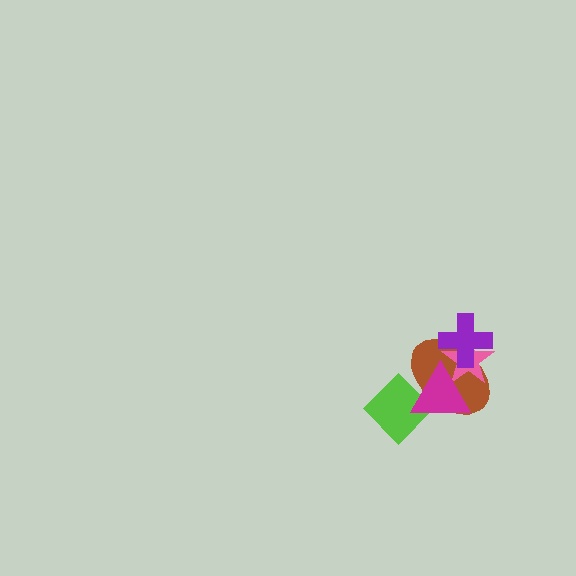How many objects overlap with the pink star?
3 objects overlap with the pink star.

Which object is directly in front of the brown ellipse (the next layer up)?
The pink star is directly in front of the brown ellipse.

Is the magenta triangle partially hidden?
No, no other shape covers it.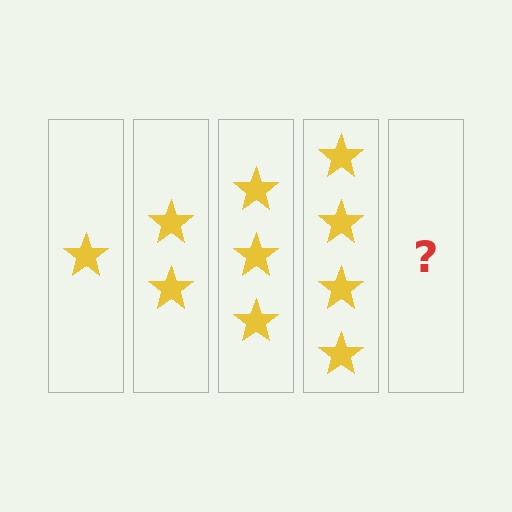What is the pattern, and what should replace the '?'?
The pattern is that each step adds one more star. The '?' should be 5 stars.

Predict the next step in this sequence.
The next step is 5 stars.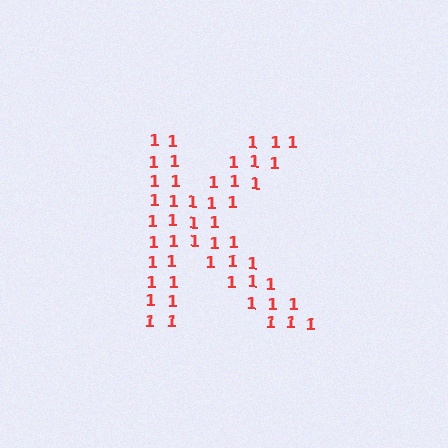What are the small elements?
The small elements are digit 1's.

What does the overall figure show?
The overall figure shows the letter K.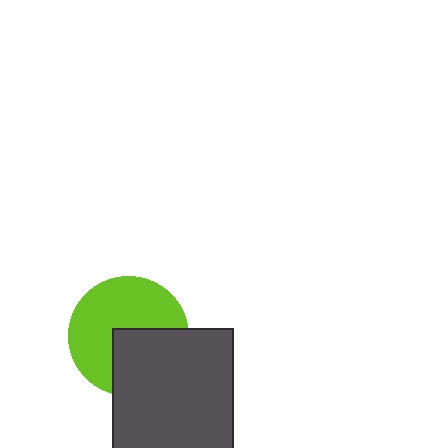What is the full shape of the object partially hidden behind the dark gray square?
The partially hidden object is a lime circle.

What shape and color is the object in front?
The object in front is a dark gray square.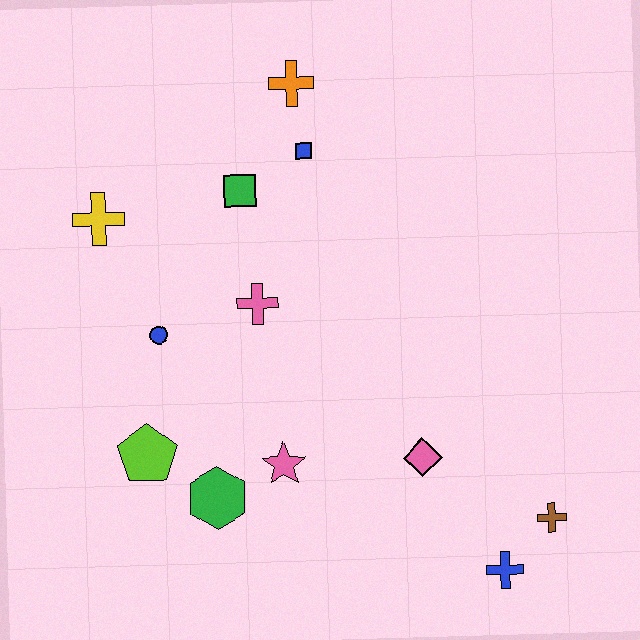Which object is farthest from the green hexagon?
The orange cross is farthest from the green hexagon.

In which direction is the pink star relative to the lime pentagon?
The pink star is to the right of the lime pentagon.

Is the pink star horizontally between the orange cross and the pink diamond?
No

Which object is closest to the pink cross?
The blue circle is closest to the pink cross.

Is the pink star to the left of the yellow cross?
No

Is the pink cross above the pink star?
Yes